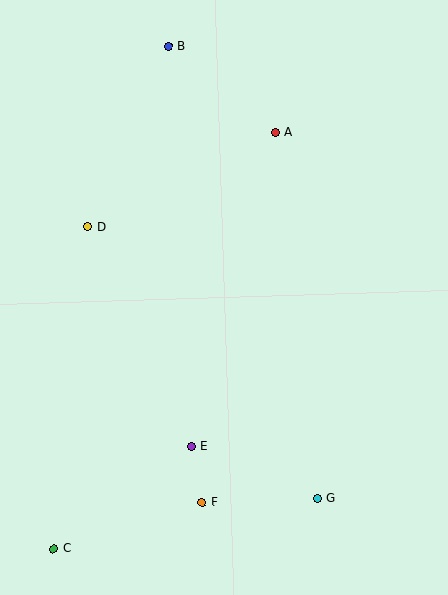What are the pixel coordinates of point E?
Point E is at (191, 446).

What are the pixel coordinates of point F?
Point F is at (202, 503).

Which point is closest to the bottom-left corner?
Point C is closest to the bottom-left corner.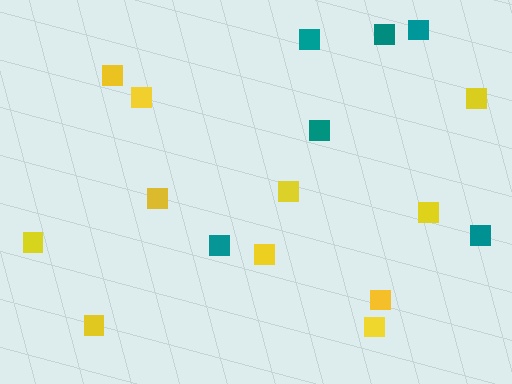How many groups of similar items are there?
There are 2 groups: one group of teal squares (6) and one group of yellow squares (11).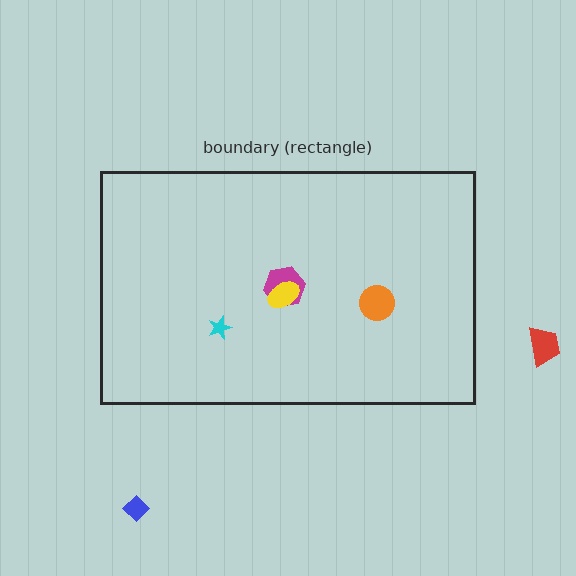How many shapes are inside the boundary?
4 inside, 2 outside.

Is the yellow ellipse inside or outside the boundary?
Inside.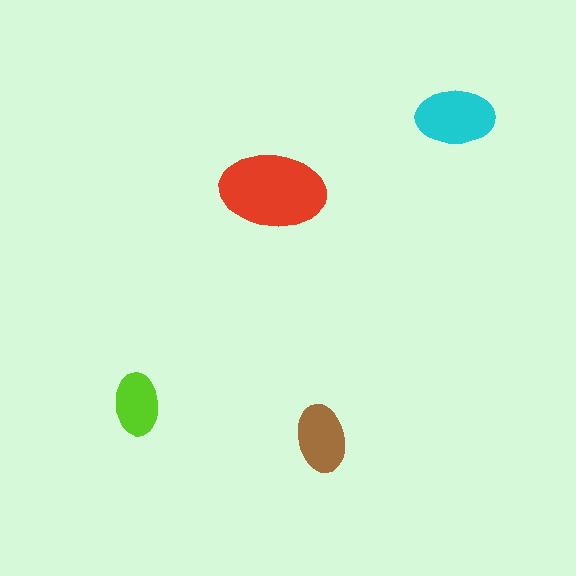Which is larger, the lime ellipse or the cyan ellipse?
The cyan one.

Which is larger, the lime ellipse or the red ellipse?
The red one.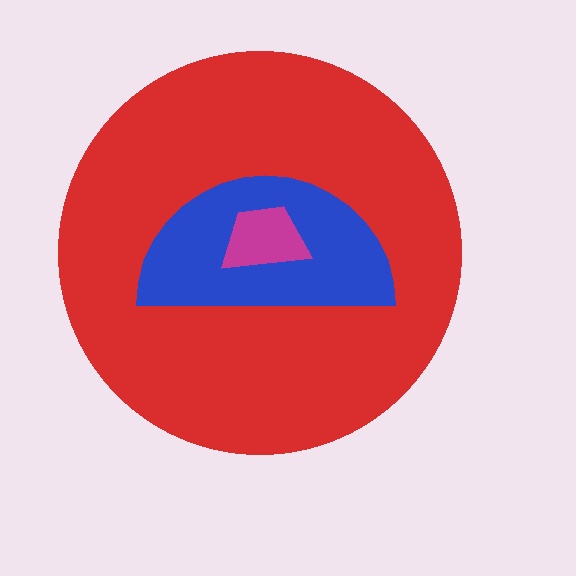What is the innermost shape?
The magenta trapezoid.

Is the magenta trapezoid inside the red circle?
Yes.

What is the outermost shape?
The red circle.